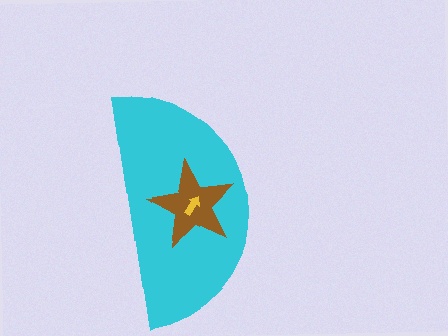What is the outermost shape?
The cyan semicircle.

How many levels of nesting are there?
3.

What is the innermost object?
The yellow arrow.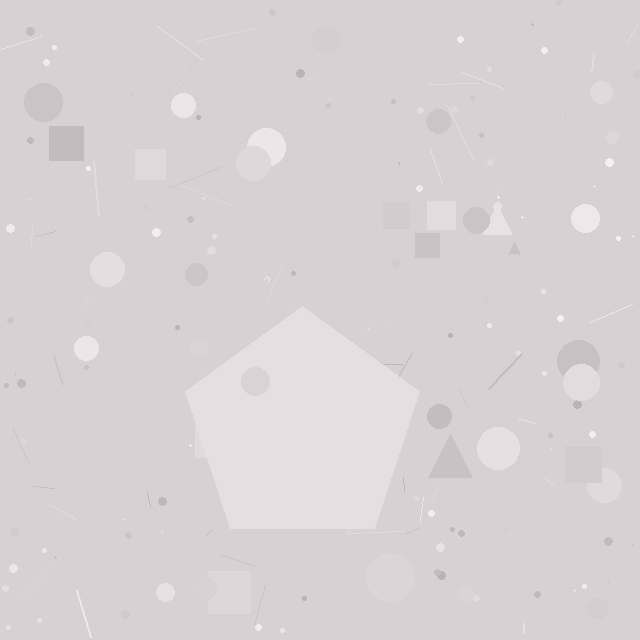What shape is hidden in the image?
A pentagon is hidden in the image.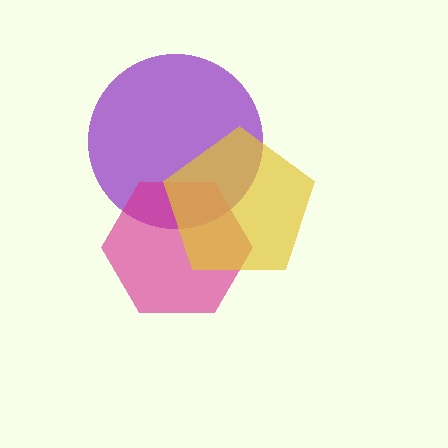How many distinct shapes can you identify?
There are 3 distinct shapes: a purple circle, a magenta hexagon, a yellow pentagon.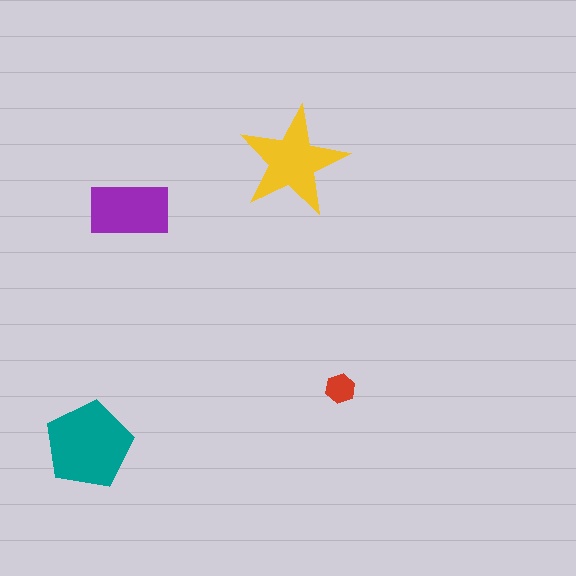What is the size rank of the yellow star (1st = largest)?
2nd.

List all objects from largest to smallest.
The teal pentagon, the yellow star, the purple rectangle, the red hexagon.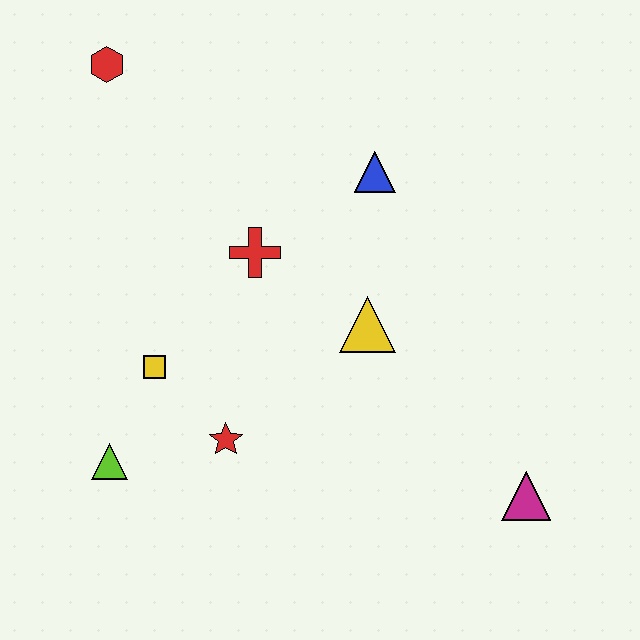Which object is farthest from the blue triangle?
The lime triangle is farthest from the blue triangle.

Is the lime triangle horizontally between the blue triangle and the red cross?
No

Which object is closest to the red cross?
The yellow triangle is closest to the red cross.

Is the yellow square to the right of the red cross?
No